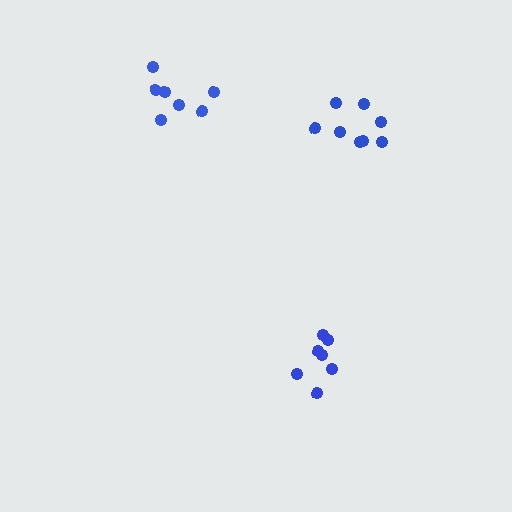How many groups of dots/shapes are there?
There are 3 groups.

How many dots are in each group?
Group 1: 8 dots, Group 2: 7 dots, Group 3: 7 dots (22 total).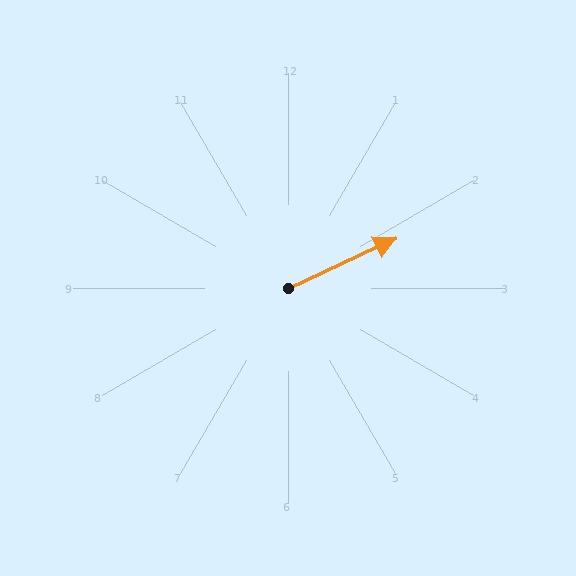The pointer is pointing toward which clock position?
Roughly 2 o'clock.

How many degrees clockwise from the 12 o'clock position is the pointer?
Approximately 65 degrees.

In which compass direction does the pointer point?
Northeast.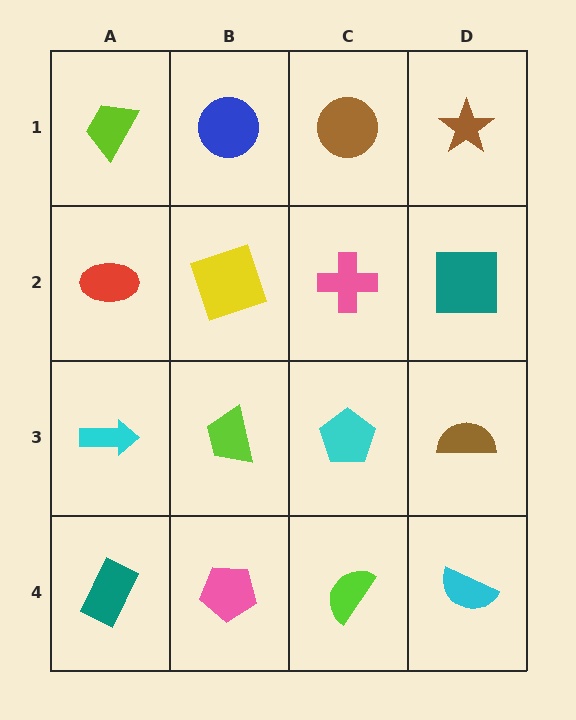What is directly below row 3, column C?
A lime semicircle.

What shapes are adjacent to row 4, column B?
A lime trapezoid (row 3, column B), a teal rectangle (row 4, column A), a lime semicircle (row 4, column C).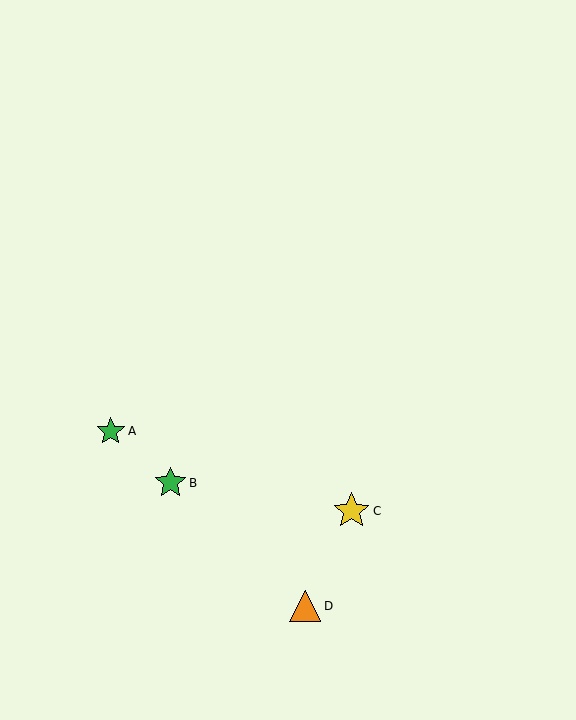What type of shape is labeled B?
Shape B is a green star.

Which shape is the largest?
The yellow star (labeled C) is the largest.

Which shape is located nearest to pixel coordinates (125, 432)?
The green star (labeled A) at (111, 431) is nearest to that location.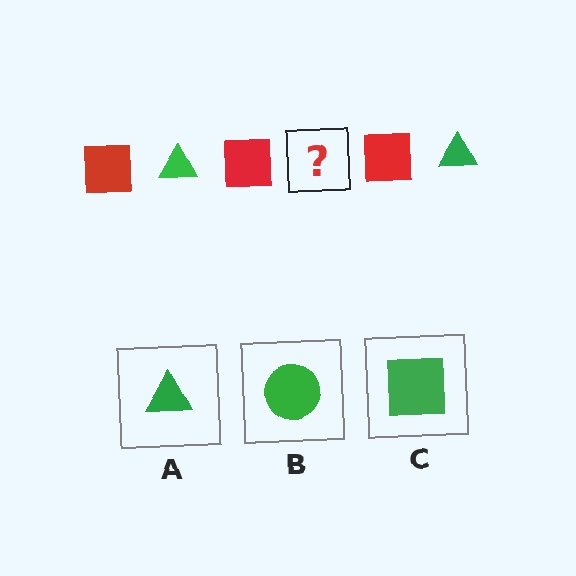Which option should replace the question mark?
Option A.